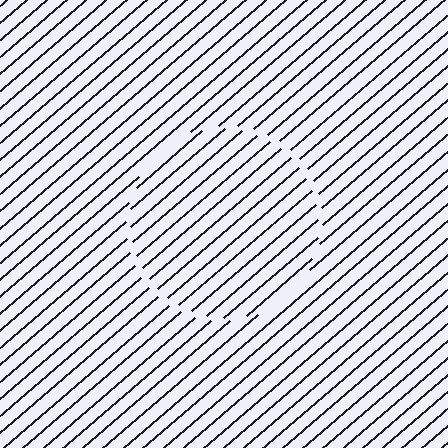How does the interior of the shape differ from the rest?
The interior of the shape contains the same grating, shifted by half a period — the contour is defined by the phase discontinuity where line-ends from the inner and outer gratings abut.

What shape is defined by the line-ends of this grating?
An illusory circle. The interior of the shape contains the same grating, shifted by half a period — the contour is defined by the phase discontinuity where line-ends from the inner and outer gratings abut.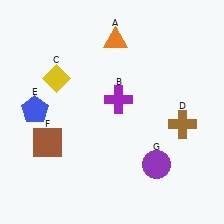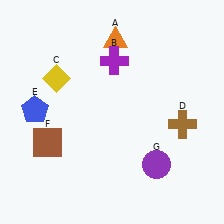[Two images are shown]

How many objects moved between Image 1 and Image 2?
1 object moved between the two images.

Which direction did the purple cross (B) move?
The purple cross (B) moved up.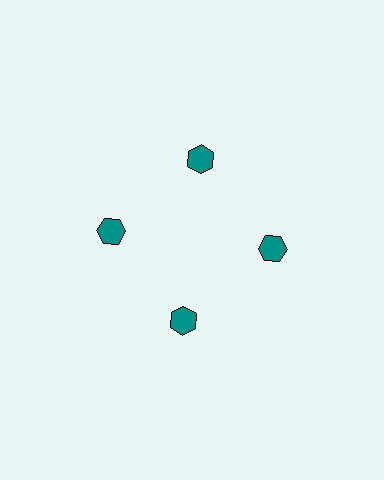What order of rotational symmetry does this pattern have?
This pattern has 4-fold rotational symmetry.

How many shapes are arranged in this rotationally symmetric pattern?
There are 4 shapes, arranged in 4 groups of 1.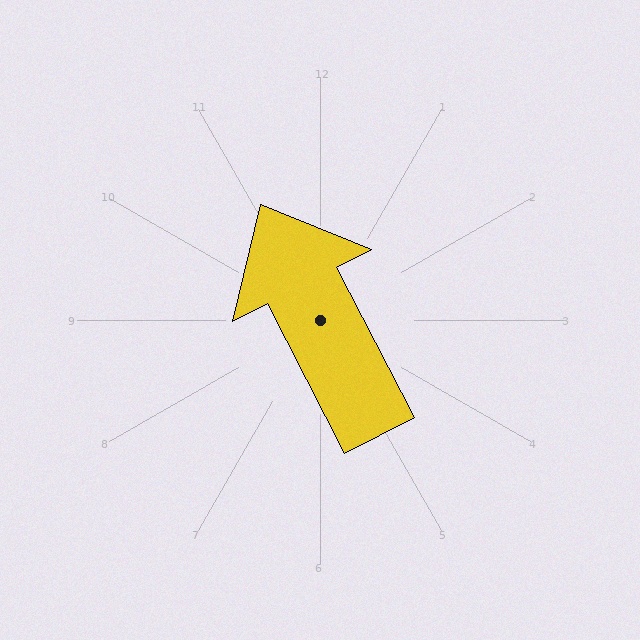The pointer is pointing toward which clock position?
Roughly 11 o'clock.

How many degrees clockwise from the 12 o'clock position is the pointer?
Approximately 333 degrees.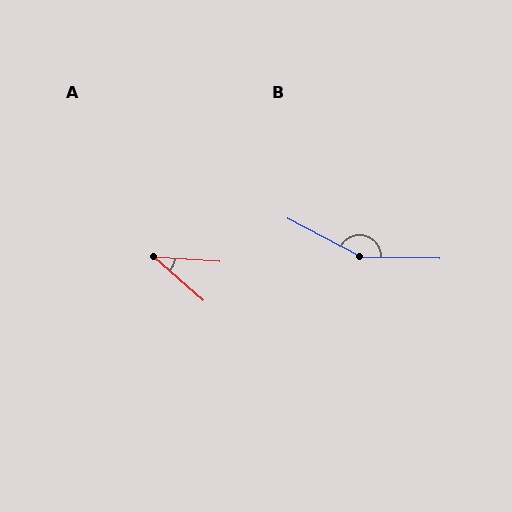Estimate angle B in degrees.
Approximately 154 degrees.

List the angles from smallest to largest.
A (37°), B (154°).